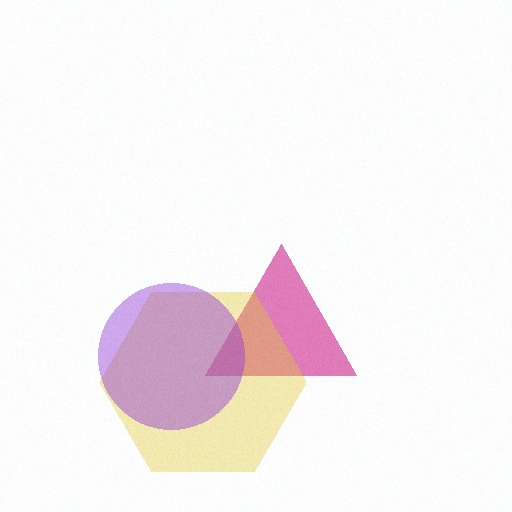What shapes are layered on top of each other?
The layered shapes are: a magenta triangle, a yellow hexagon, a purple circle.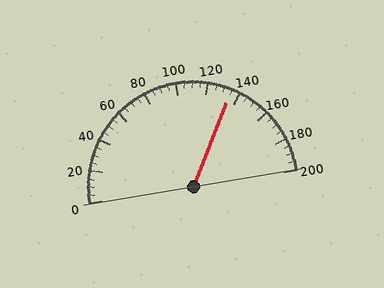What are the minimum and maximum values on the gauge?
The gauge ranges from 0 to 200.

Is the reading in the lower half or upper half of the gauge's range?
The reading is in the upper half of the range (0 to 200).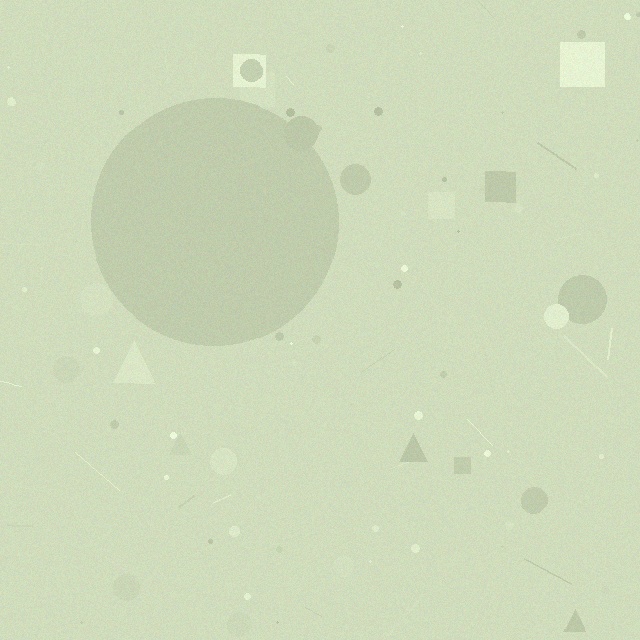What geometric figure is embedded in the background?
A circle is embedded in the background.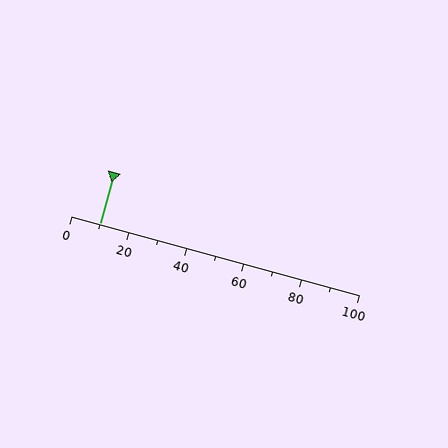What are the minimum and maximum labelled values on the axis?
The axis runs from 0 to 100.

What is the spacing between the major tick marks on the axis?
The major ticks are spaced 20 apart.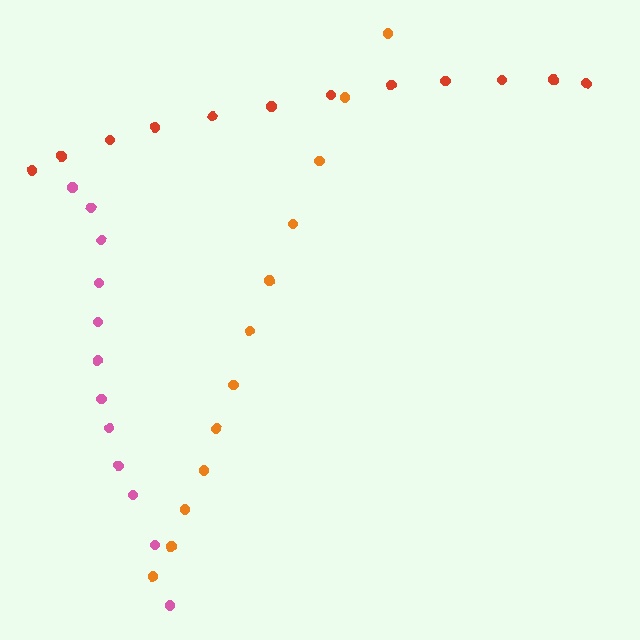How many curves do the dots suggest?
There are 3 distinct paths.